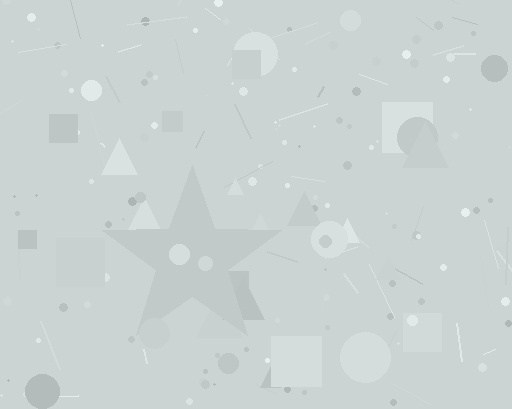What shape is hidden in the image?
A star is hidden in the image.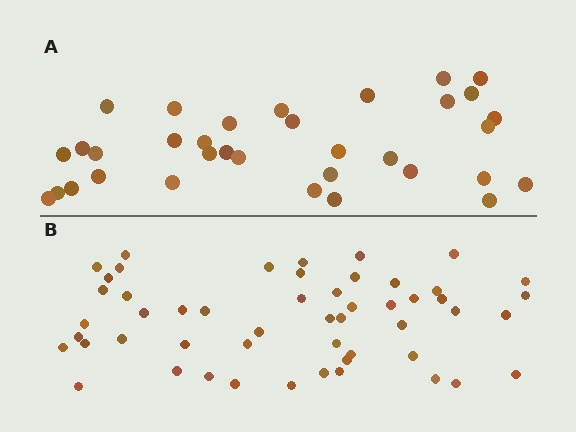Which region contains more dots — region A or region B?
Region B (the bottom region) has more dots.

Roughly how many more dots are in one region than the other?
Region B has approximately 20 more dots than region A.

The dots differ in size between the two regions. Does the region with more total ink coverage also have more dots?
No. Region A has more total ink coverage because its dots are larger, but region B actually contains more individual dots. Total area can be misleading — the number of items is what matters here.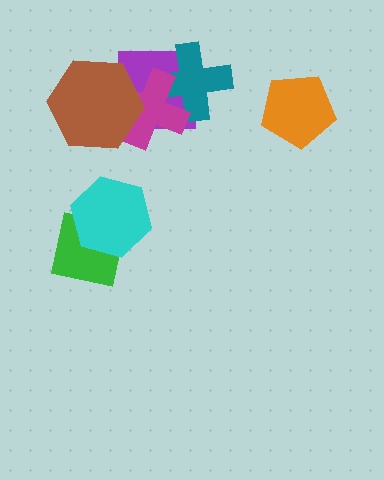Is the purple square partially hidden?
Yes, it is partially covered by another shape.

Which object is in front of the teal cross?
The magenta cross is in front of the teal cross.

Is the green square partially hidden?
Yes, it is partially covered by another shape.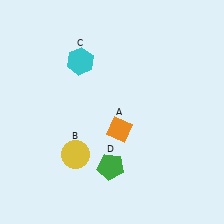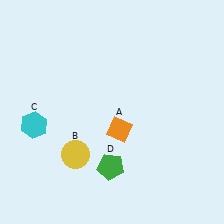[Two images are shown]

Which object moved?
The cyan hexagon (C) moved down.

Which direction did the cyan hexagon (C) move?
The cyan hexagon (C) moved down.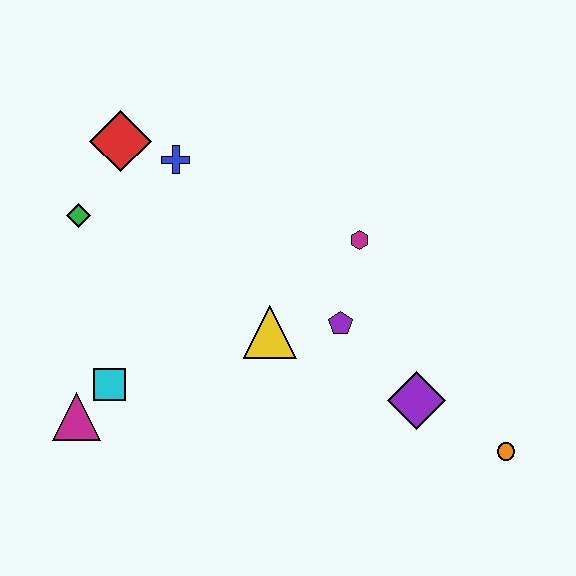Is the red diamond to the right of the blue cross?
No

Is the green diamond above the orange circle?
Yes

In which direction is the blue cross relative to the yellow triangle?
The blue cross is above the yellow triangle.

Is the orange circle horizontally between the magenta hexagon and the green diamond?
No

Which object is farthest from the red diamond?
The orange circle is farthest from the red diamond.